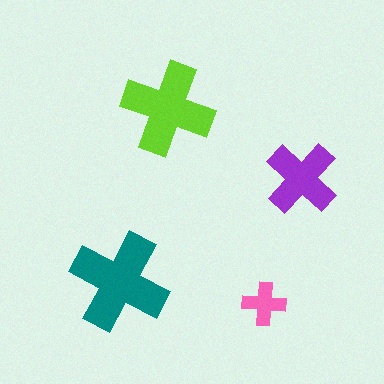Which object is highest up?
The lime cross is topmost.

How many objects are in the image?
There are 4 objects in the image.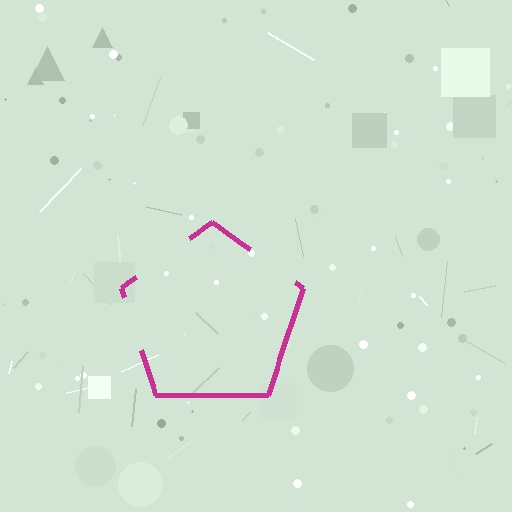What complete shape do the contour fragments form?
The contour fragments form a pentagon.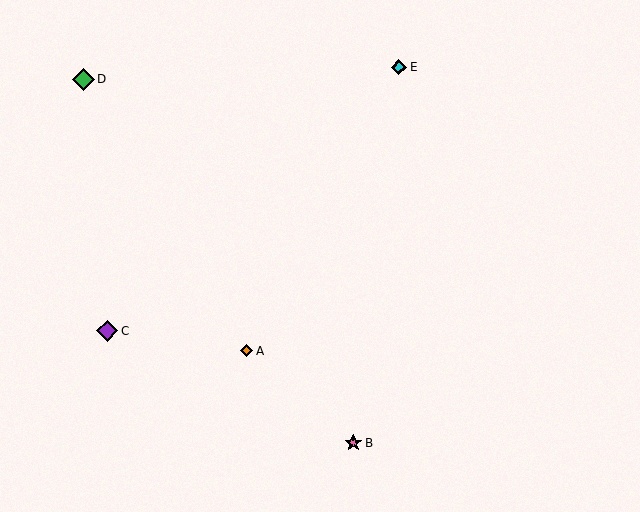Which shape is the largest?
The green diamond (labeled D) is the largest.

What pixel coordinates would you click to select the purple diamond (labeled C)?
Click at (107, 331) to select the purple diamond C.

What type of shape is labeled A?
Shape A is an orange diamond.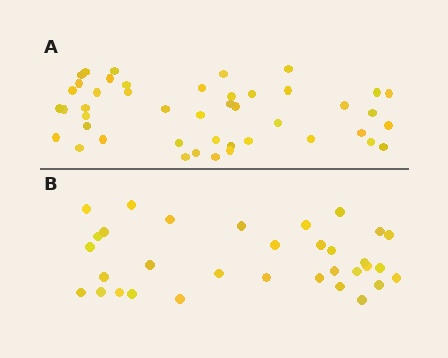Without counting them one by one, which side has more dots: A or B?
Region A (the top region) has more dots.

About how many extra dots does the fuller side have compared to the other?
Region A has roughly 12 or so more dots than region B.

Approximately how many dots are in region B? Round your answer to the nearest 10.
About 30 dots. (The exact count is 33, which rounds to 30.)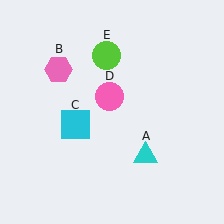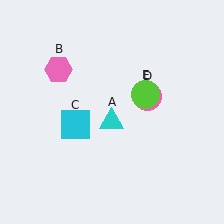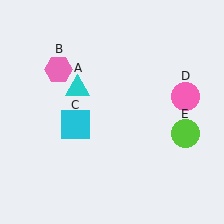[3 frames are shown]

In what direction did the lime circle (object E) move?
The lime circle (object E) moved down and to the right.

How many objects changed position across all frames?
3 objects changed position: cyan triangle (object A), pink circle (object D), lime circle (object E).